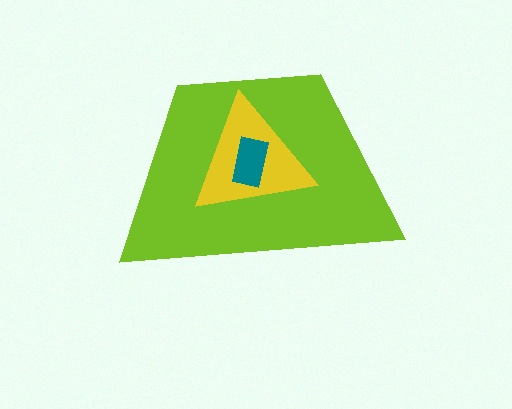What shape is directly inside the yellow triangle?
The teal rectangle.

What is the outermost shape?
The lime trapezoid.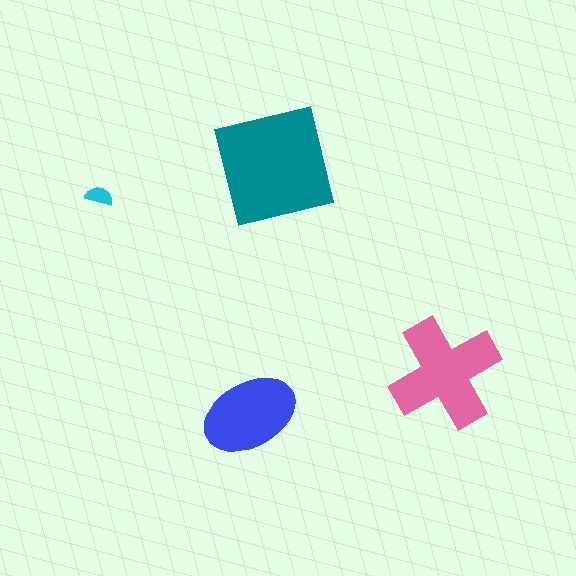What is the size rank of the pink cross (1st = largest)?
2nd.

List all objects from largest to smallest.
The teal square, the pink cross, the blue ellipse, the cyan semicircle.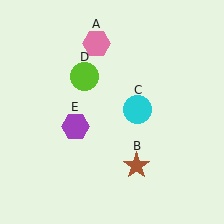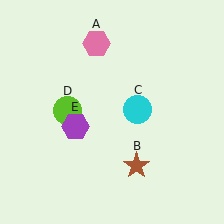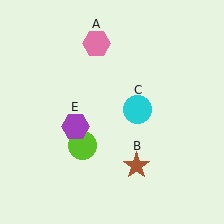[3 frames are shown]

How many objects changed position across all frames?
1 object changed position: lime circle (object D).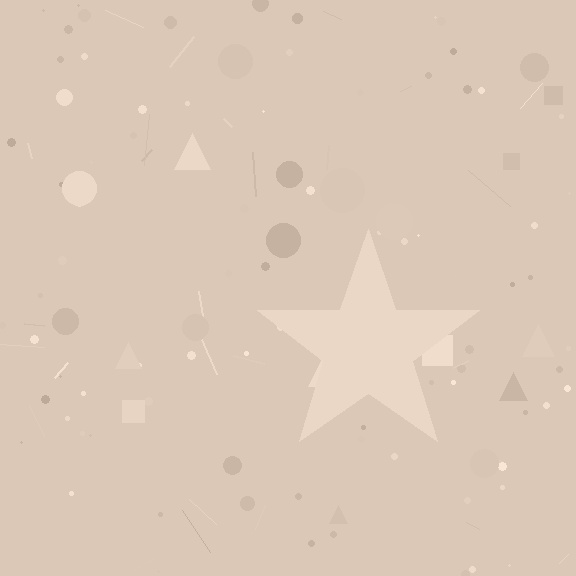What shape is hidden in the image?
A star is hidden in the image.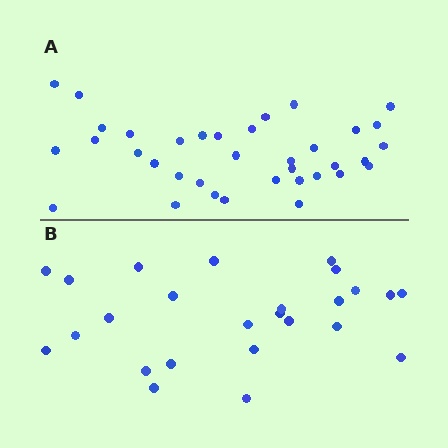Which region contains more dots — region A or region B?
Region A (the top region) has more dots.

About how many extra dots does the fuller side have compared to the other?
Region A has roughly 12 or so more dots than region B.